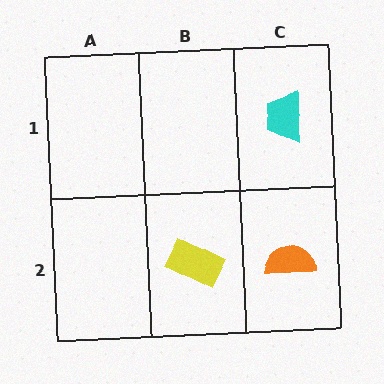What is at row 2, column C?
An orange semicircle.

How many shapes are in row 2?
2 shapes.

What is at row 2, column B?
A yellow rectangle.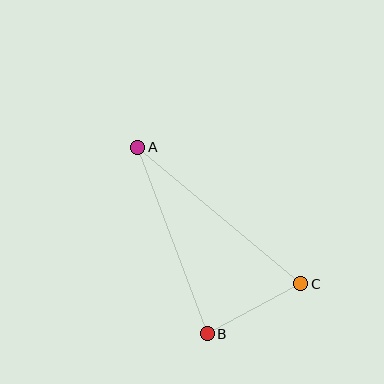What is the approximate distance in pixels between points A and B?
The distance between A and B is approximately 199 pixels.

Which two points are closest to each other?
Points B and C are closest to each other.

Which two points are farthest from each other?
Points A and C are farthest from each other.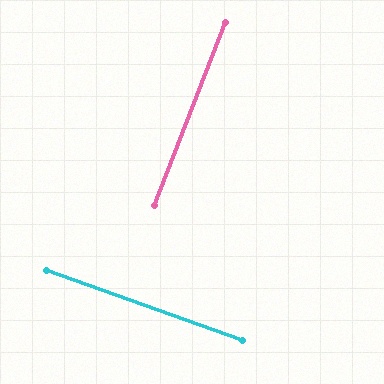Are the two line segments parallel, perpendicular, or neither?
Perpendicular — they meet at approximately 88°.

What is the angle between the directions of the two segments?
Approximately 88 degrees.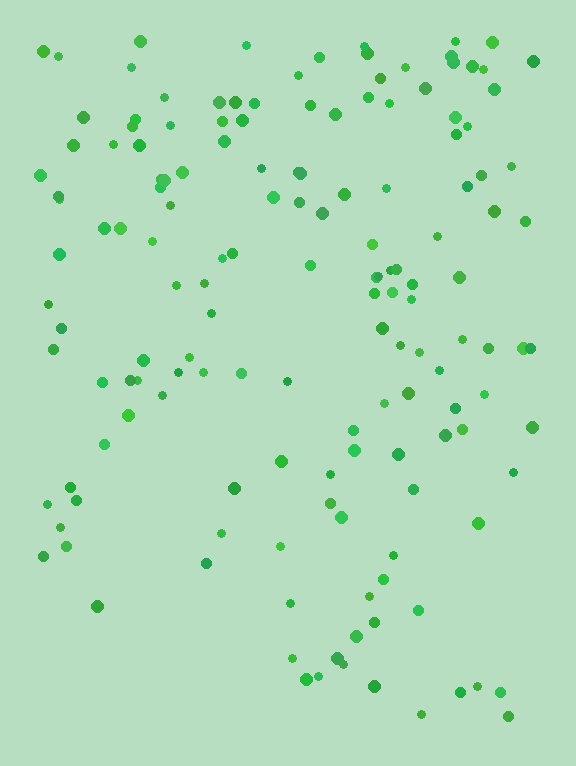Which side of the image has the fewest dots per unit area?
The bottom.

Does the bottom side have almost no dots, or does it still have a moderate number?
Still a moderate number, just noticeably fewer than the top.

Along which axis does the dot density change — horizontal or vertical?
Vertical.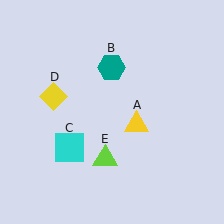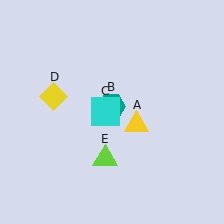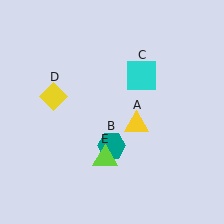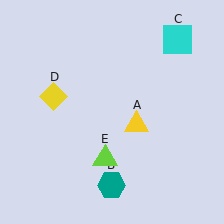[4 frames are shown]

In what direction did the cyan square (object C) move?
The cyan square (object C) moved up and to the right.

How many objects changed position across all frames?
2 objects changed position: teal hexagon (object B), cyan square (object C).